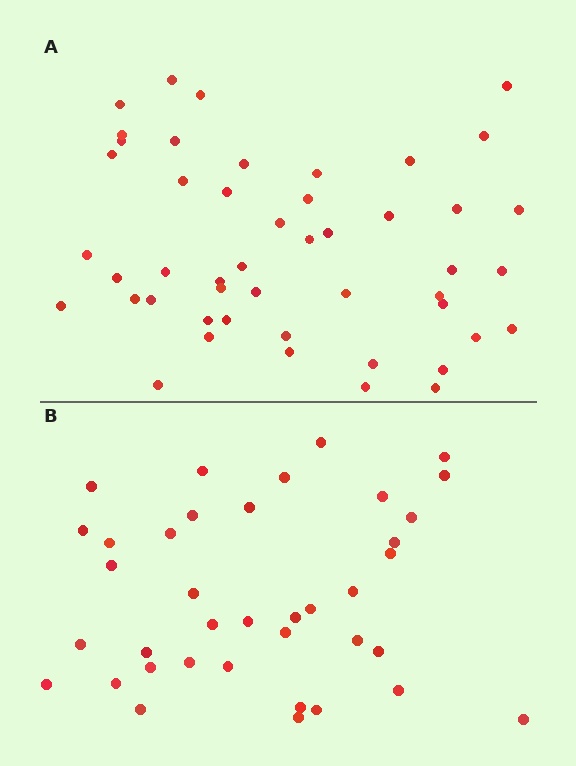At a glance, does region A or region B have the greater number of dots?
Region A (the top region) has more dots.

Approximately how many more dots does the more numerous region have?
Region A has roughly 10 or so more dots than region B.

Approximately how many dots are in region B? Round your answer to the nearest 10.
About 40 dots. (The exact count is 38, which rounds to 40.)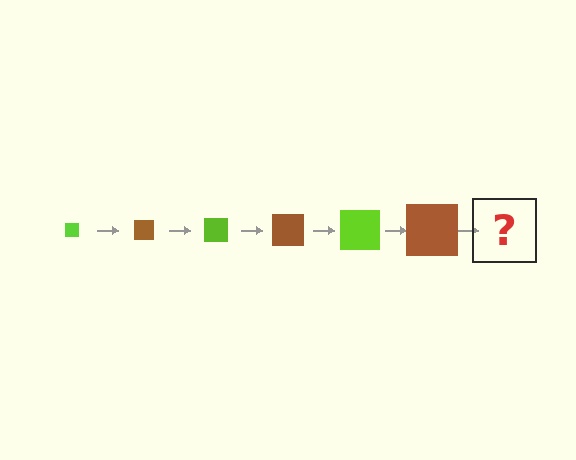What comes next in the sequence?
The next element should be a lime square, larger than the previous one.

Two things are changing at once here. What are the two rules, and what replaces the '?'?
The two rules are that the square grows larger each step and the color cycles through lime and brown. The '?' should be a lime square, larger than the previous one.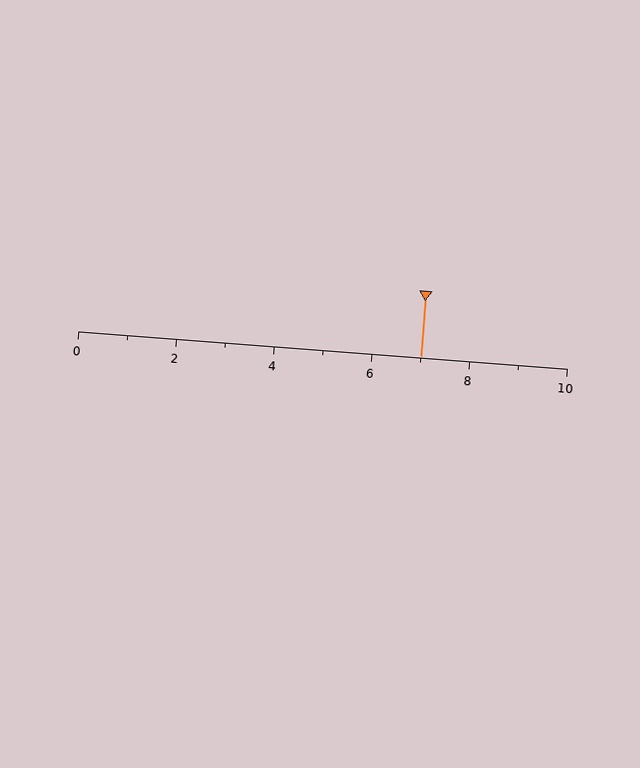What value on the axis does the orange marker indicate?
The marker indicates approximately 7.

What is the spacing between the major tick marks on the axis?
The major ticks are spaced 2 apart.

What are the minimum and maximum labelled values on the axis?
The axis runs from 0 to 10.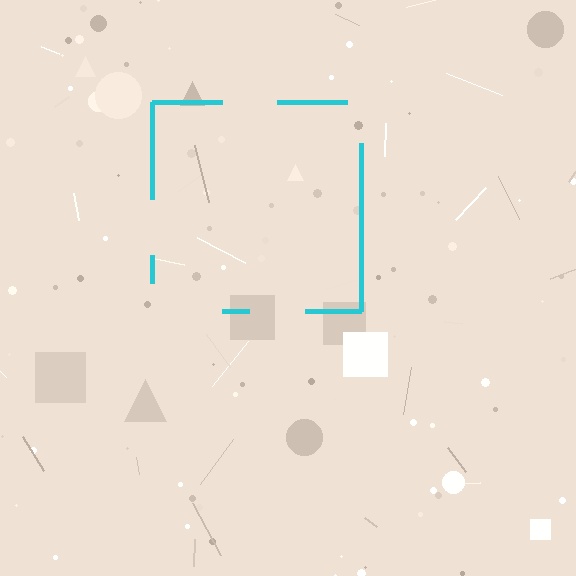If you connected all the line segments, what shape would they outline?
They would outline a square.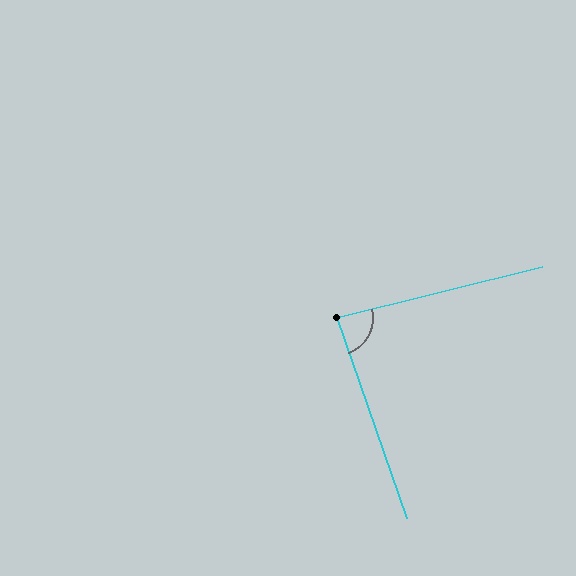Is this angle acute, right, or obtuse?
It is acute.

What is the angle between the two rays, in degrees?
Approximately 85 degrees.